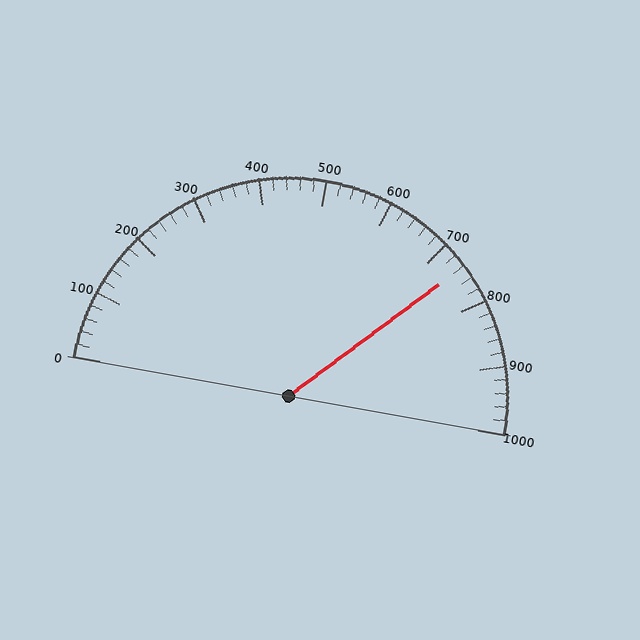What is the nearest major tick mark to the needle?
The nearest major tick mark is 700.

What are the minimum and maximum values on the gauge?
The gauge ranges from 0 to 1000.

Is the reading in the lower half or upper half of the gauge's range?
The reading is in the upper half of the range (0 to 1000).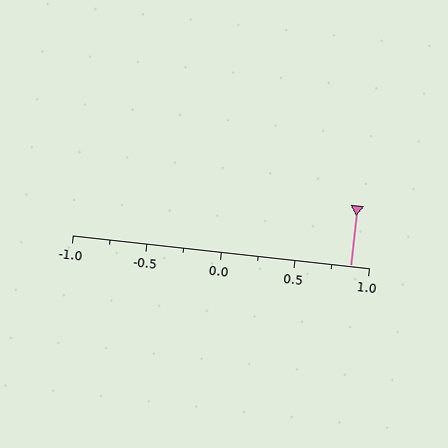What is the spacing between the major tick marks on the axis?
The major ticks are spaced 0.5 apart.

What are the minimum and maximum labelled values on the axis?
The axis runs from -1.0 to 1.0.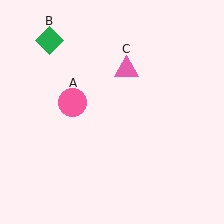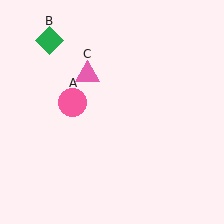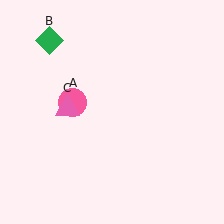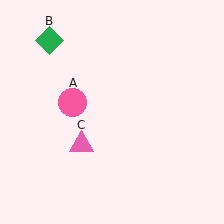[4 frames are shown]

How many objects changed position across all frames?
1 object changed position: pink triangle (object C).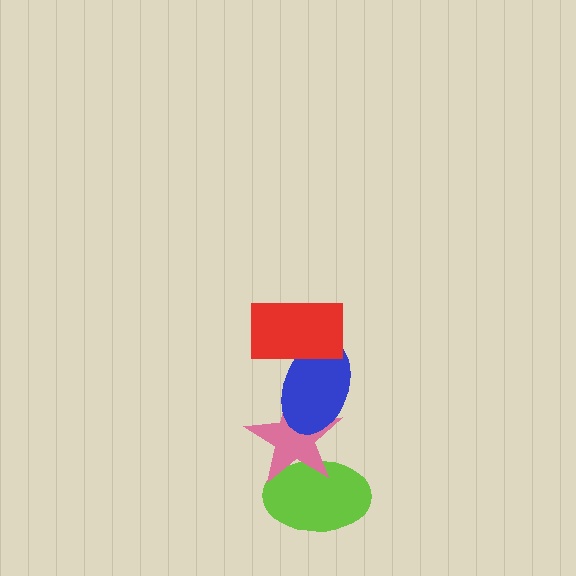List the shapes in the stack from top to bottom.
From top to bottom: the red rectangle, the blue ellipse, the pink star, the lime ellipse.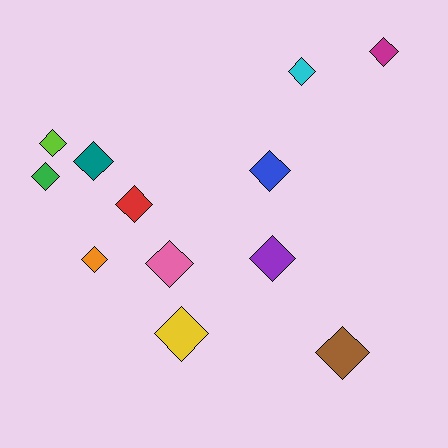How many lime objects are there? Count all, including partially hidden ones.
There is 1 lime object.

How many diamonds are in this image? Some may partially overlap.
There are 12 diamonds.